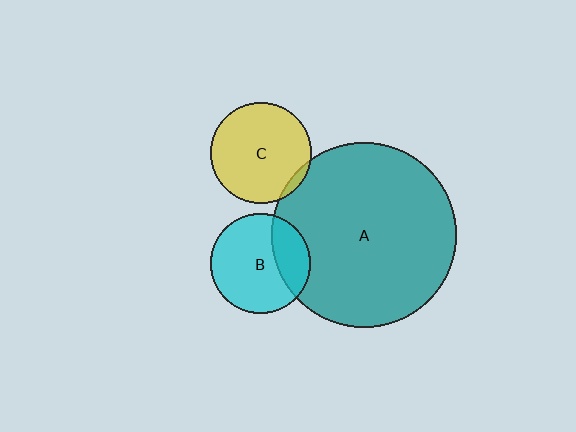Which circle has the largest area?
Circle A (teal).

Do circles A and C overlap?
Yes.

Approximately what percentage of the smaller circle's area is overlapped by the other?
Approximately 5%.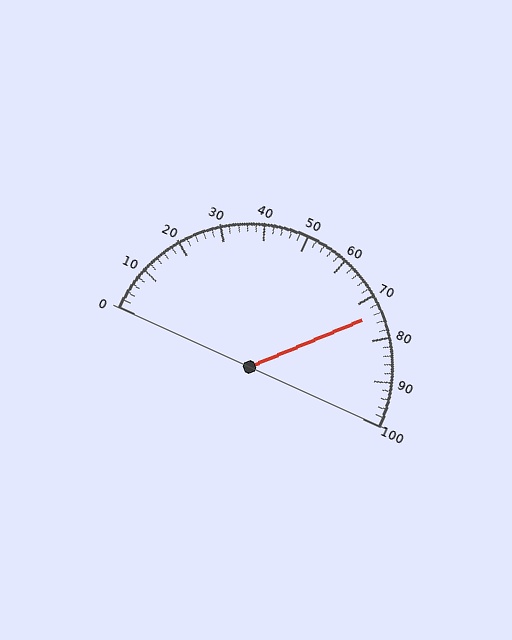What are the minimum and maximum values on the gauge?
The gauge ranges from 0 to 100.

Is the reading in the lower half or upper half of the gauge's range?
The reading is in the upper half of the range (0 to 100).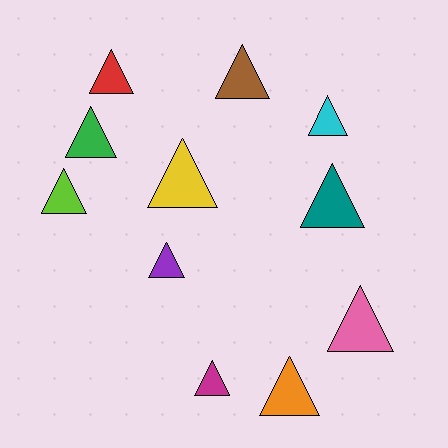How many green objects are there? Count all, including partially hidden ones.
There is 1 green object.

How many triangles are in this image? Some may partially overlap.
There are 11 triangles.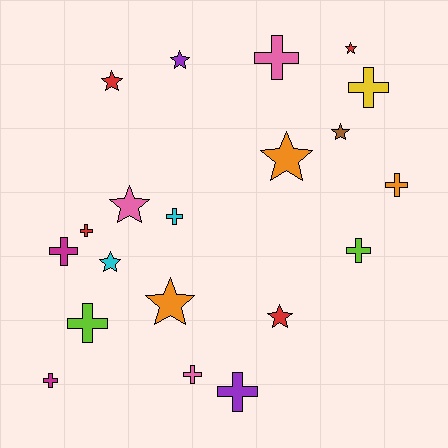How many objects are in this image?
There are 20 objects.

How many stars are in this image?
There are 9 stars.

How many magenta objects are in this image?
There are 2 magenta objects.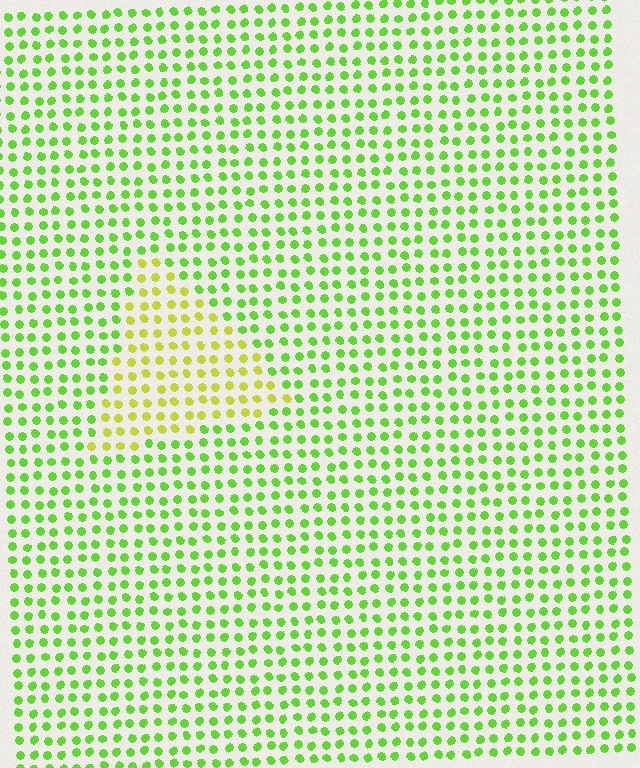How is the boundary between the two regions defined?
The boundary is defined purely by a slight shift in hue (about 36 degrees). Spacing, size, and orientation are identical on both sides.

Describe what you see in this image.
The image is filled with small lime elements in a uniform arrangement. A triangle-shaped region is visible where the elements are tinted to a slightly different hue, forming a subtle color boundary.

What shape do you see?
I see a triangle.